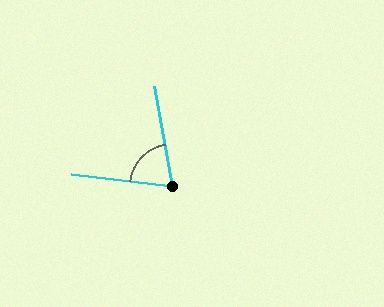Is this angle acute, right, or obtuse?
It is acute.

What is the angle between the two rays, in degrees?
Approximately 73 degrees.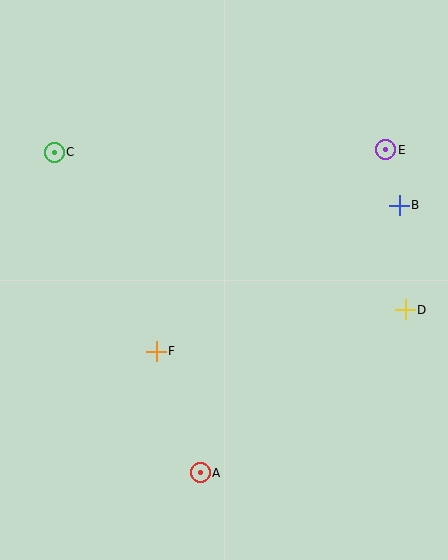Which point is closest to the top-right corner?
Point E is closest to the top-right corner.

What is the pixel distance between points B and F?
The distance between B and F is 283 pixels.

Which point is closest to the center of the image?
Point F at (156, 351) is closest to the center.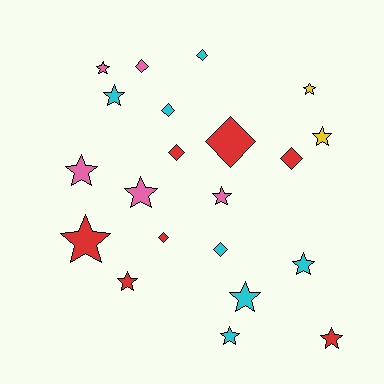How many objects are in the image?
There are 21 objects.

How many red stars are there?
There are 3 red stars.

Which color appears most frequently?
Red, with 7 objects.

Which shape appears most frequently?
Star, with 13 objects.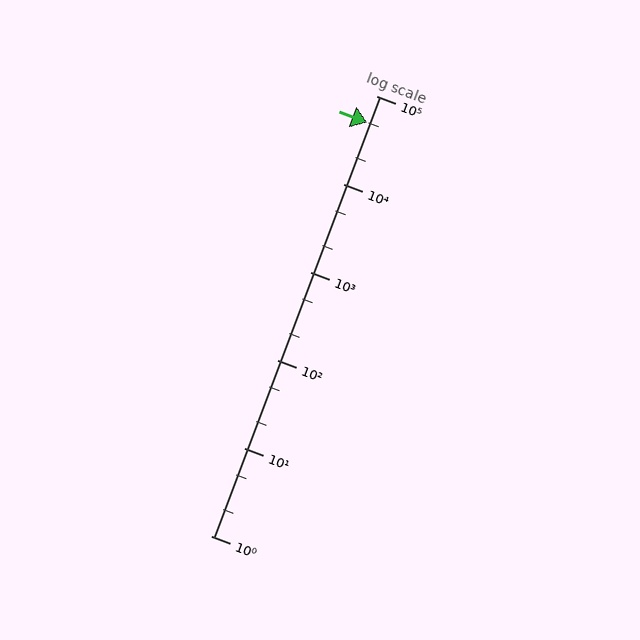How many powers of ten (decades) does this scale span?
The scale spans 5 decades, from 1 to 100000.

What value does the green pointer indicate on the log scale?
The pointer indicates approximately 50000.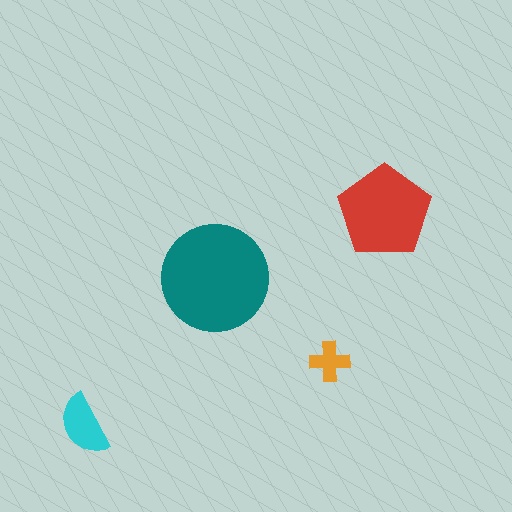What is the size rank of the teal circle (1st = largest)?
1st.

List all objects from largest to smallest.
The teal circle, the red pentagon, the cyan semicircle, the orange cross.